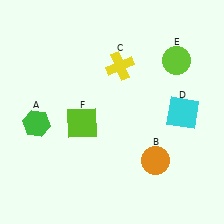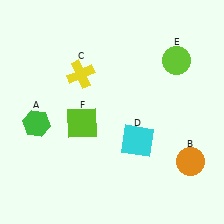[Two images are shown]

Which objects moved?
The objects that moved are: the orange circle (B), the yellow cross (C), the cyan square (D).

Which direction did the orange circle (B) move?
The orange circle (B) moved right.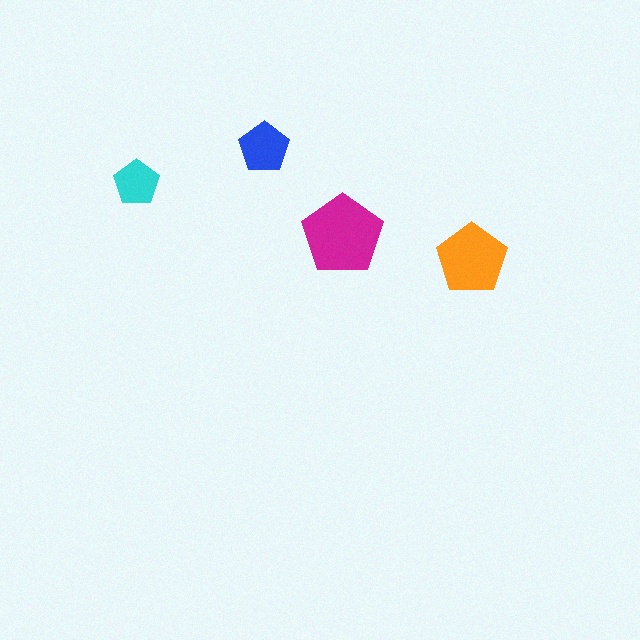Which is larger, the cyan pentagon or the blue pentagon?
The blue one.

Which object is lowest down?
The orange pentagon is bottommost.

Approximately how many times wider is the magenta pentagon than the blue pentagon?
About 1.5 times wider.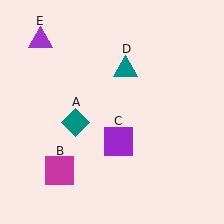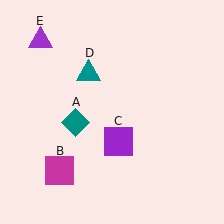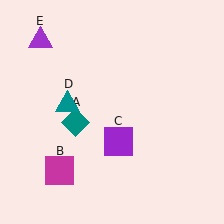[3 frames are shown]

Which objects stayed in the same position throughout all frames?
Teal diamond (object A) and magenta square (object B) and purple square (object C) and purple triangle (object E) remained stationary.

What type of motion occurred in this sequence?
The teal triangle (object D) rotated counterclockwise around the center of the scene.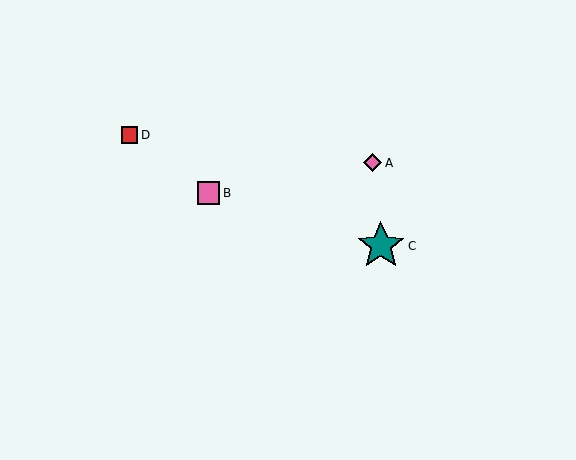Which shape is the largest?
The teal star (labeled C) is the largest.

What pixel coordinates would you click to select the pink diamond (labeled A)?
Click at (373, 163) to select the pink diamond A.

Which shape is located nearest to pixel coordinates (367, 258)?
The teal star (labeled C) at (381, 246) is nearest to that location.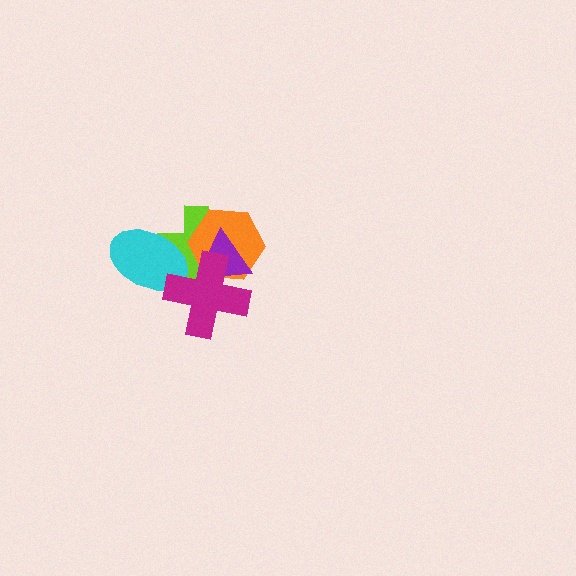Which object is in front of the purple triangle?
The magenta cross is in front of the purple triangle.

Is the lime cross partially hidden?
Yes, it is partially covered by another shape.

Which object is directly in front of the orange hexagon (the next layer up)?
The purple triangle is directly in front of the orange hexagon.